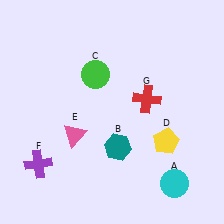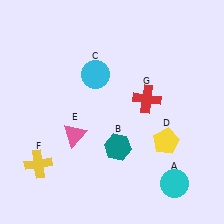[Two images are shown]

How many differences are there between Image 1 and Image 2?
There are 2 differences between the two images.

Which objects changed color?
C changed from green to cyan. F changed from purple to yellow.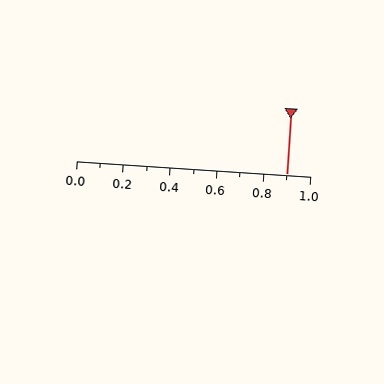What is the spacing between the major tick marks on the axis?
The major ticks are spaced 0.2 apart.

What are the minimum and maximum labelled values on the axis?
The axis runs from 0.0 to 1.0.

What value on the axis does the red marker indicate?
The marker indicates approximately 0.9.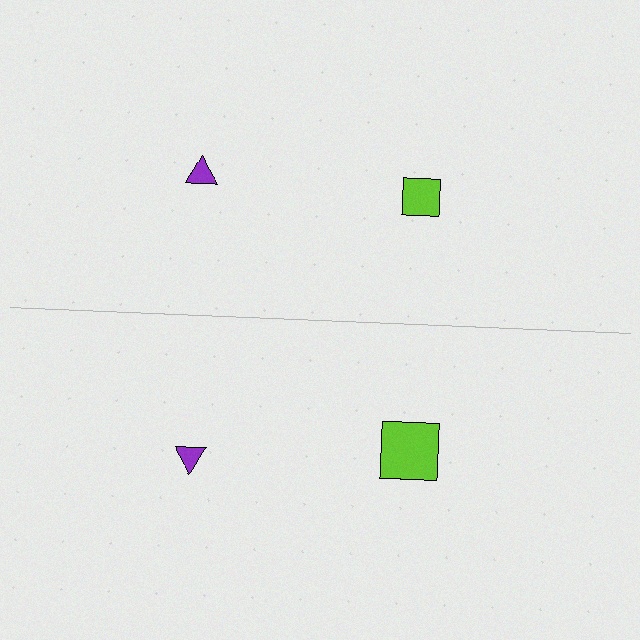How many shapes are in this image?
There are 4 shapes in this image.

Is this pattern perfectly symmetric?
No, the pattern is not perfectly symmetric. The lime square on the bottom side has a different size than its mirror counterpart.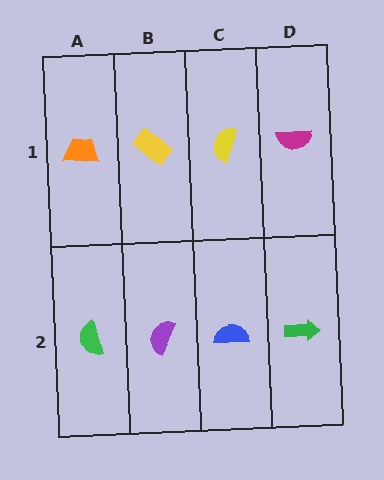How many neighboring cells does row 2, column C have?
3.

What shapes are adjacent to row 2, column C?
A yellow semicircle (row 1, column C), a purple semicircle (row 2, column B), a green arrow (row 2, column D).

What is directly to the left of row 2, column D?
A blue semicircle.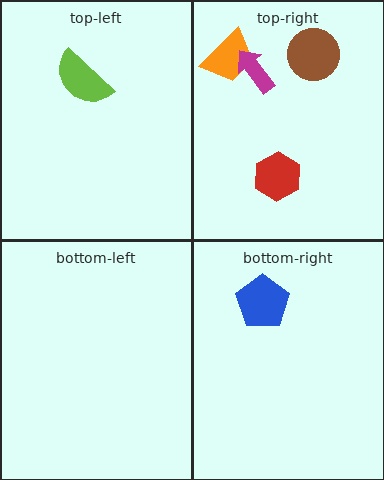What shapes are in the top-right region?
The red hexagon, the brown circle, the orange trapezoid, the magenta arrow.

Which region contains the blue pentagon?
The bottom-right region.